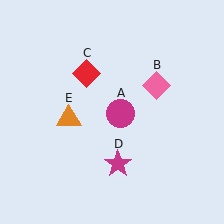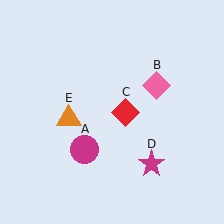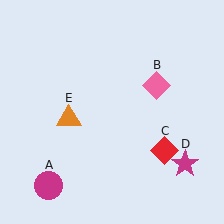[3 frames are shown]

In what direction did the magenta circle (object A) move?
The magenta circle (object A) moved down and to the left.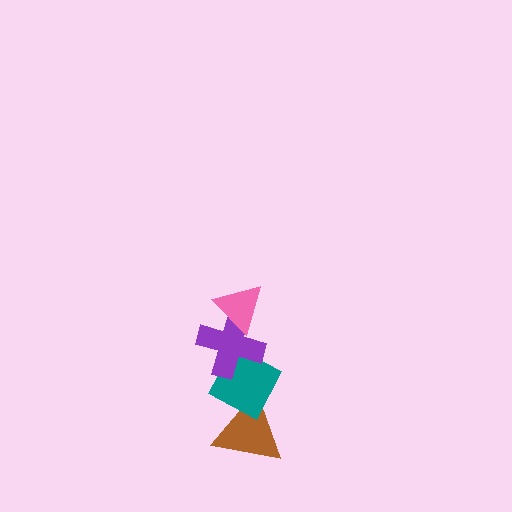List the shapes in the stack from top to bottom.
From top to bottom: the pink triangle, the purple cross, the teal diamond, the brown triangle.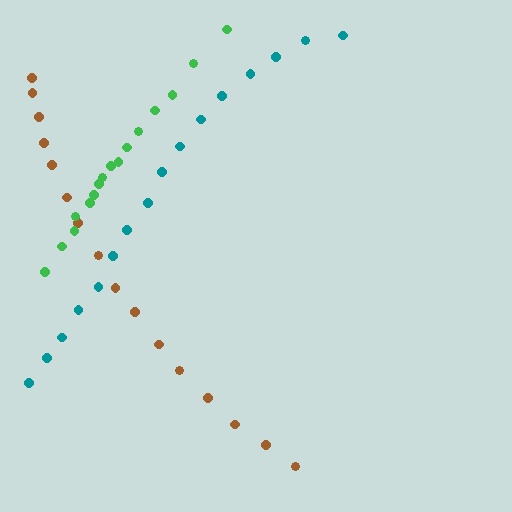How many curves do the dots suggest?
There are 3 distinct paths.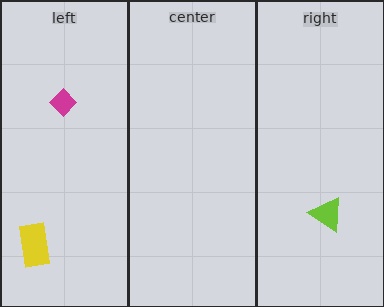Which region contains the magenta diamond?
The left region.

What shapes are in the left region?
The yellow rectangle, the magenta diamond.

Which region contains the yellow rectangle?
The left region.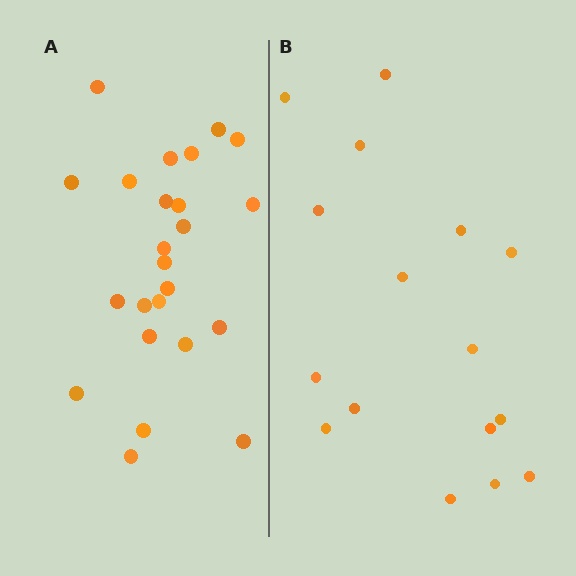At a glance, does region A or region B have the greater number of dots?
Region A (the left region) has more dots.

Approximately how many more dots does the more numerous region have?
Region A has roughly 8 or so more dots than region B.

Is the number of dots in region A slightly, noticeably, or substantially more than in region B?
Region A has substantially more. The ratio is roughly 1.5 to 1.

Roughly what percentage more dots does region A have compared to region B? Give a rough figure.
About 50% more.